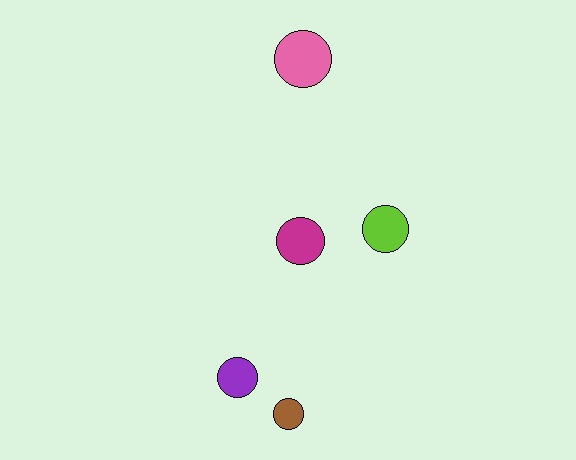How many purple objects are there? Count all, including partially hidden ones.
There is 1 purple object.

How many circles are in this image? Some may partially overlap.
There are 5 circles.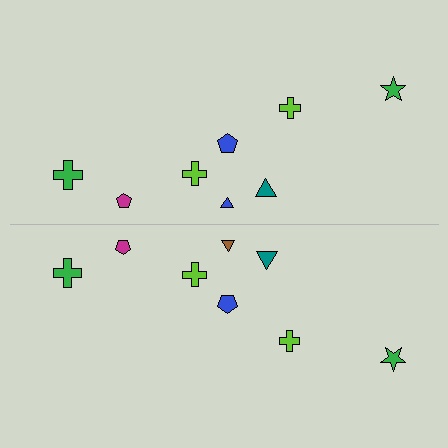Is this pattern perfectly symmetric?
No, the pattern is not perfectly symmetric. The brown triangle on the bottom side breaks the symmetry — its mirror counterpart is blue.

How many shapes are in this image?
There are 16 shapes in this image.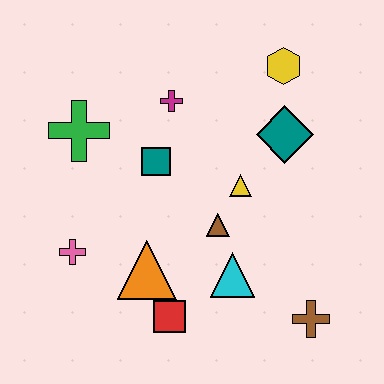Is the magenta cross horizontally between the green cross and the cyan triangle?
Yes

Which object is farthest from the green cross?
The brown cross is farthest from the green cross.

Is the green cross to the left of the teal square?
Yes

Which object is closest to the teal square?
The magenta cross is closest to the teal square.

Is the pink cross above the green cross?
No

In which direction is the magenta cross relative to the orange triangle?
The magenta cross is above the orange triangle.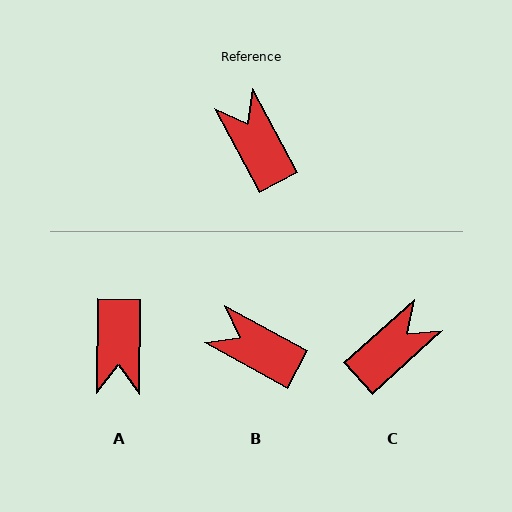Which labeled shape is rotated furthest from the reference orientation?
A, about 151 degrees away.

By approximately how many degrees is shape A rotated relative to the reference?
Approximately 151 degrees counter-clockwise.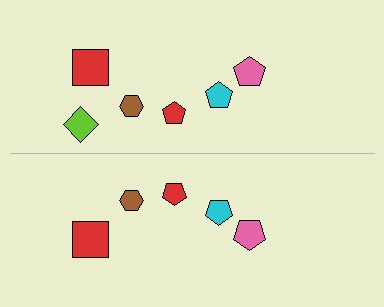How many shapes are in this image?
There are 11 shapes in this image.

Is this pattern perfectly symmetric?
No, the pattern is not perfectly symmetric. A lime diamond is missing from the bottom side.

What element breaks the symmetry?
A lime diamond is missing from the bottom side.